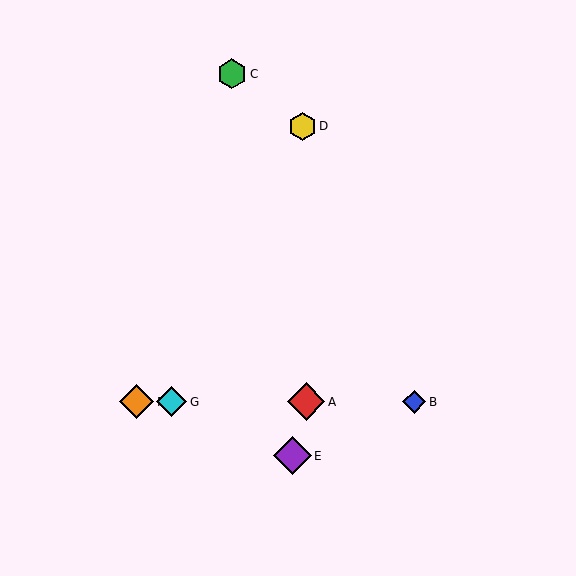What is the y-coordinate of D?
Object D is at y≈126.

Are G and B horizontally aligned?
Yes, both are at y≈402.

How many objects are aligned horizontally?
4 objects (A, B, F, G) are aligned horizontally.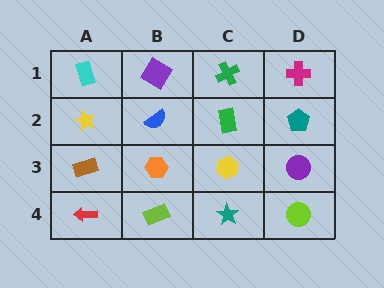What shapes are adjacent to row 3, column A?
A yellow star (row 2, column A), a red arrow (row 4, column A), an orange hexagon (row 3, column B).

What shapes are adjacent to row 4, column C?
A yellow hexagon (row 3, column C), a lime rectangle (row 4, column B), a lime circle (row 4, column D).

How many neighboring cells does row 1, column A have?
2.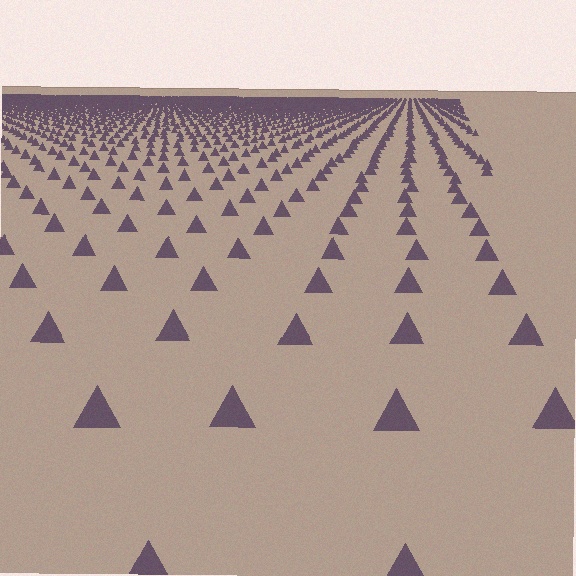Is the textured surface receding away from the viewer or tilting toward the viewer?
The surface is receding away from the viewer. Texture elements get smaller and denser toward the top.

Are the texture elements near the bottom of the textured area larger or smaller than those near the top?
Larger. Near the bottom, elements are closer to the viewer and appear at a bigger on-screen size.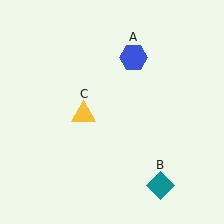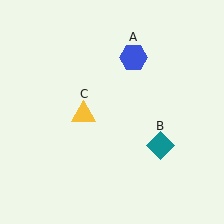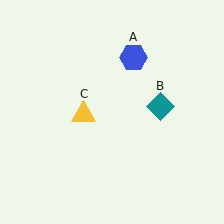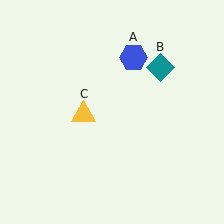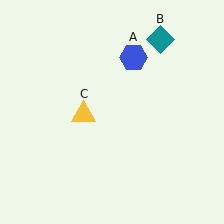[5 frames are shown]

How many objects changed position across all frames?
1 object changed position: teal diamond (object B).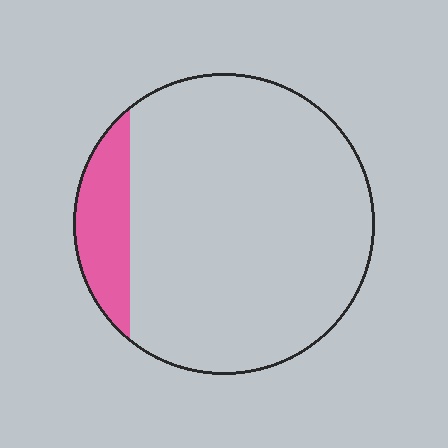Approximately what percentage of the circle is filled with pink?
Approximately 15%.